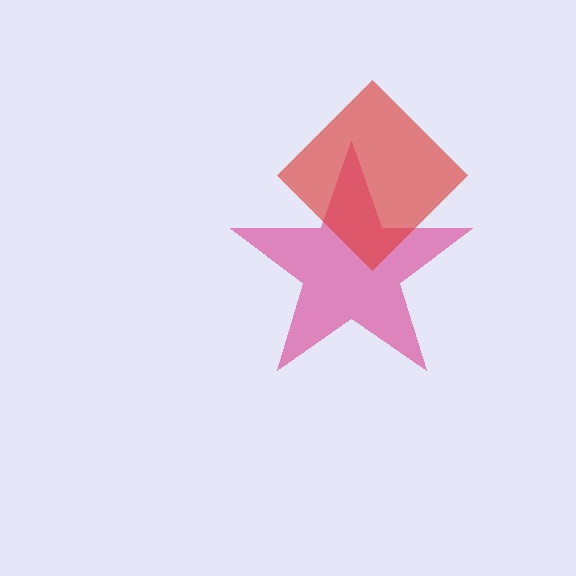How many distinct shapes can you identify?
There are 2 distinct shapes: a pink star, a red diamond.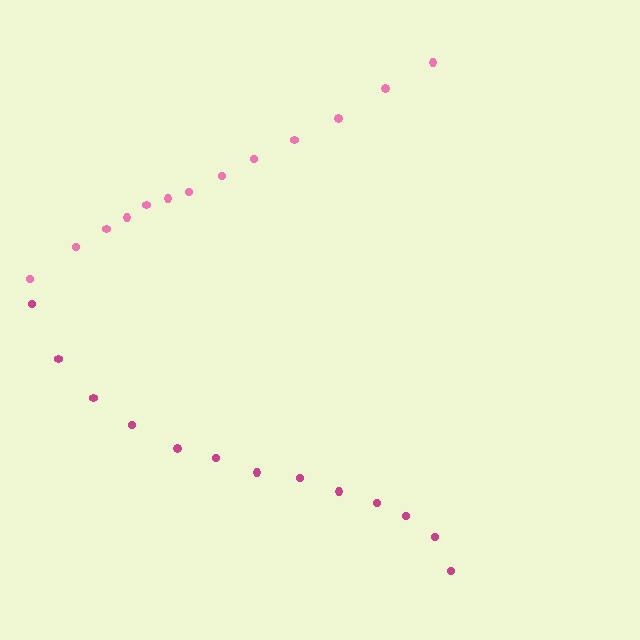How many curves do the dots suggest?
There are 2 distinct paths.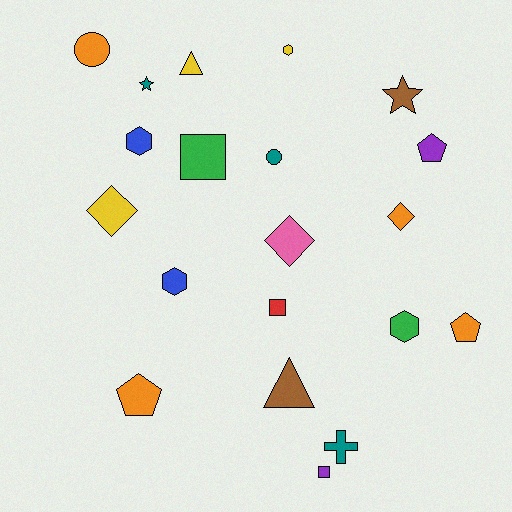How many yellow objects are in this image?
There are 3 yellow objects.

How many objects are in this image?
There are 20 objects.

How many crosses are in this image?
There is 1 cross.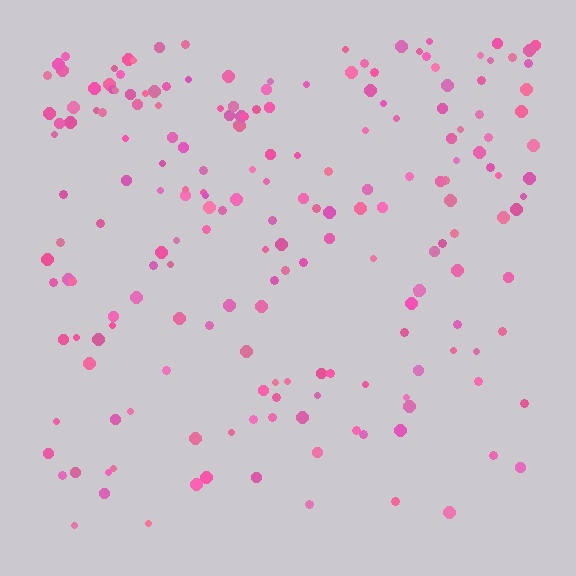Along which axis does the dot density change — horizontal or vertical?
Vertical.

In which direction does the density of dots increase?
From bottom to top, with the top side densest.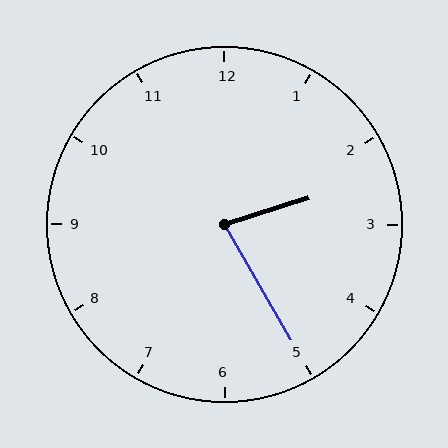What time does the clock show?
2:25.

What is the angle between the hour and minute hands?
Approximately 78 degrees.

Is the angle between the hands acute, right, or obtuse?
It is acute.